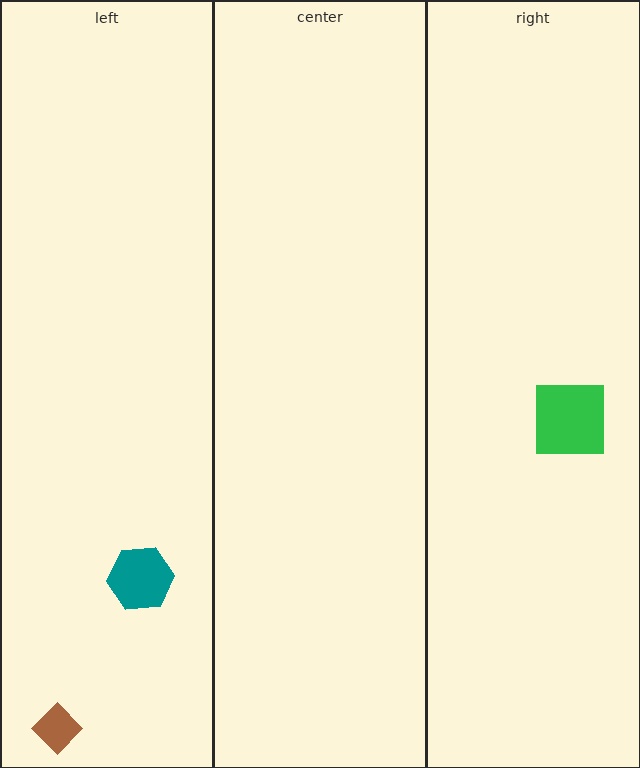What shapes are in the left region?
The teal hexagon, the brown diamond.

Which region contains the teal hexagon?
The left region.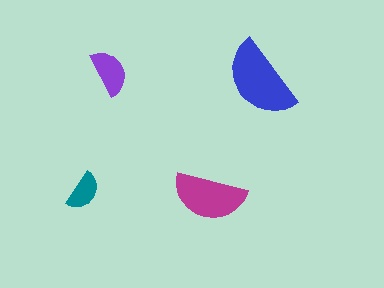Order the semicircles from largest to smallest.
the blue one, the magenta one, the purple one, the teal one.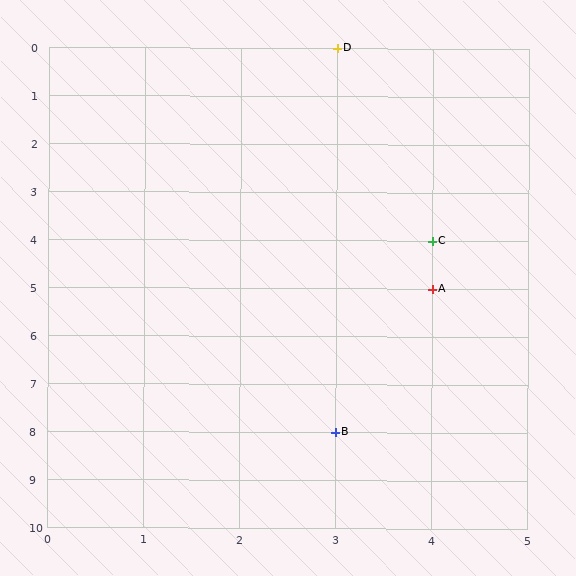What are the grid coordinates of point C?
Point C is at grid coordinates (4, 4).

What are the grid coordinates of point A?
Point A is at grid coordinates (4, 5).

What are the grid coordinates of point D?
Point D is at grid coordinates (3, 0).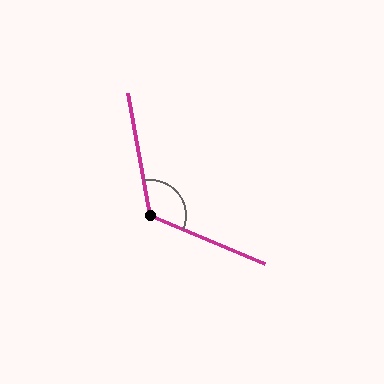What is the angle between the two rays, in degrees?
Approximately 123 degrees.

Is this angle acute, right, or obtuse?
It is obtuse.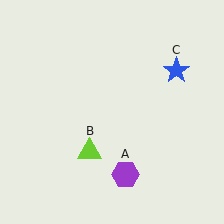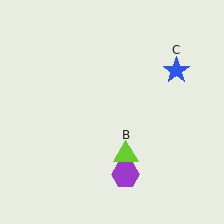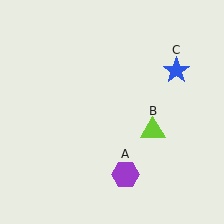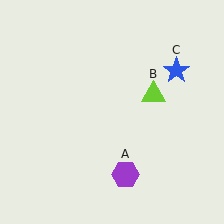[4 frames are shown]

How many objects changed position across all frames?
1 object changed position: lime triangle (object B).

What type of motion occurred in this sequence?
The lime triangle (object B) rotated counterclockwise around the center of the scene.